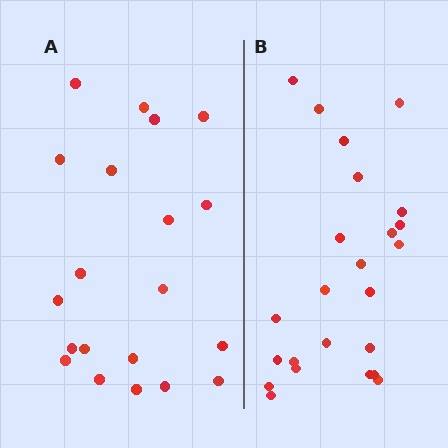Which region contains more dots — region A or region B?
Region B (the right region) has more dots.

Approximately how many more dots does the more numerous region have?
Region B has about 4 more dots than region A.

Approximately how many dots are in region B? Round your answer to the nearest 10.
About 20 dots. (The exact count is 24, which rounds to 20.)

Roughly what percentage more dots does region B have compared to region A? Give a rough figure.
About 20% more.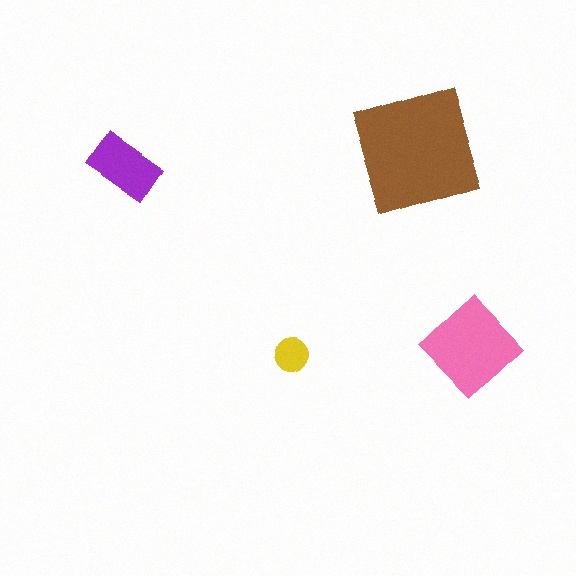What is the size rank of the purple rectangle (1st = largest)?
3rd.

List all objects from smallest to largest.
The yellow circle, the purple rectangle, the pink diamond, the brown square.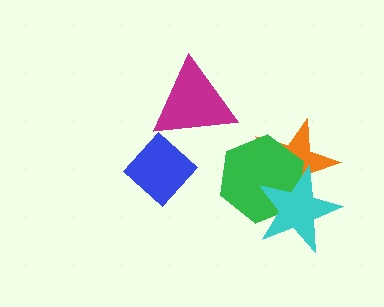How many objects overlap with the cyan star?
2 objects overlap with the cyan star.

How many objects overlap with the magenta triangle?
1 object overlaps with the magenta triangle.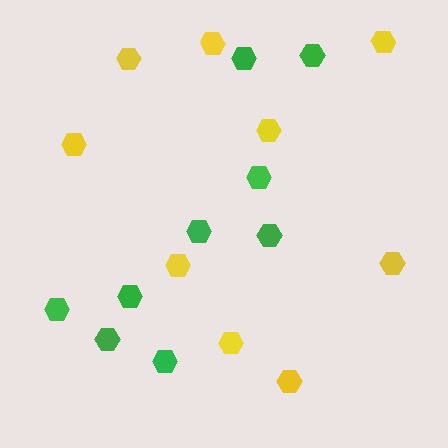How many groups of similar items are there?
There are 2 groups: one group of green hexagons (9) and one group of yellow hexagons (9).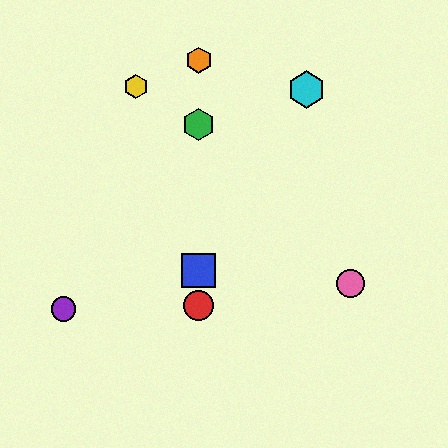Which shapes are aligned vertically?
The red circle, the blue square, the green hexagon, the orange hexagon are aligned vertically.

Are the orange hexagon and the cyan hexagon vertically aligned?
No, the orange hexagon is at x≈199 and the cyan hexagon is at x≈307.